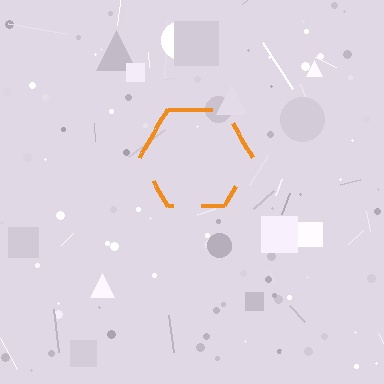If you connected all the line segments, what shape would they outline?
They would outline a hexagon.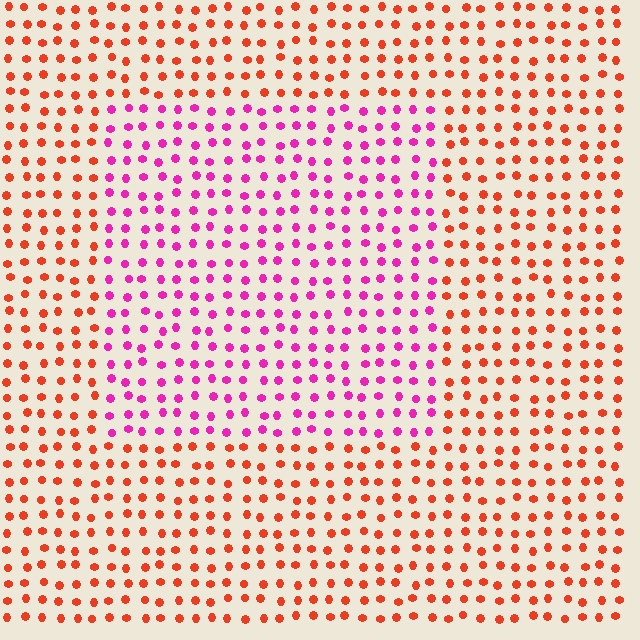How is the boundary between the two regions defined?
The boundary is defined purely by a slight shift in hue (about 52 degrees). Spacing, size, and orientation are identical on both sides.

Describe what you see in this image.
The image is filled with small red elements in a uniform arrangement. A rectangle-shaped region is visible where the elements are tinted to a slightly different hue, forming a subtle color boundary.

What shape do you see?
I see a rectangle.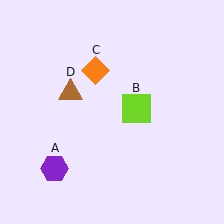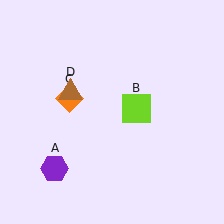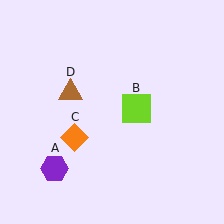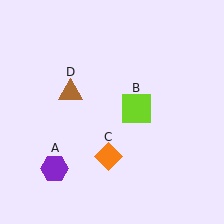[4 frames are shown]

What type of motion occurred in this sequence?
The orange diamond (object C) rotated counterclockwise around the center of the scene.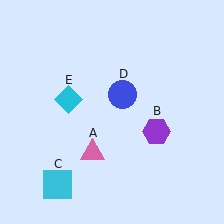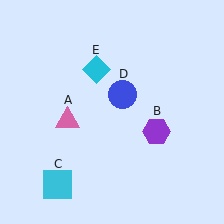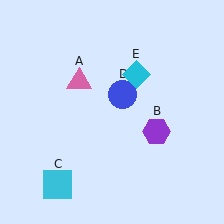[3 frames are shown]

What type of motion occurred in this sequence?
The pink triangle (object A), cyan diamond (object E) rotated clockwise around the center of the scene.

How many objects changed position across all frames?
2 objects changed position: pink triangle (object A), cyan diamond (object E).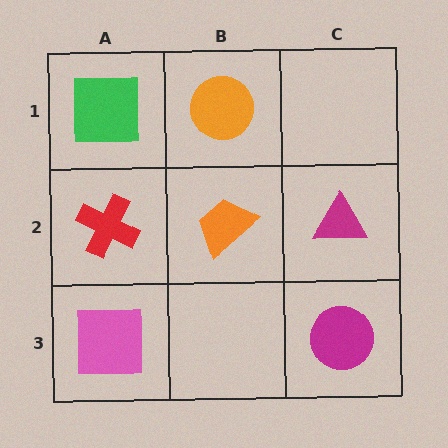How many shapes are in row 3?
2 shapes.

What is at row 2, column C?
A magenta triangle.